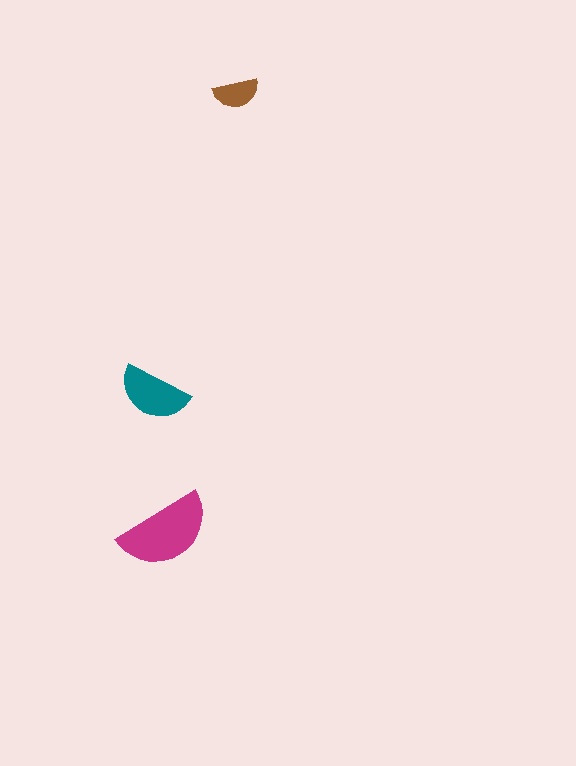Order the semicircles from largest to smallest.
the magenta one, the teal one, the brown one.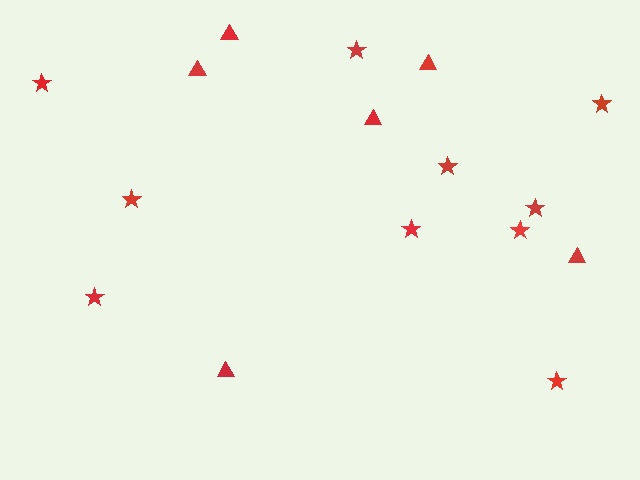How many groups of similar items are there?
There are 2 groups: one group of triangles (6) and one group of stars (10).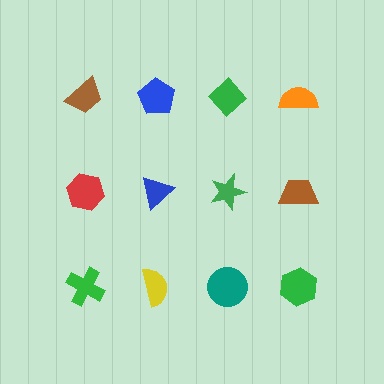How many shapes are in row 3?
4 shapes.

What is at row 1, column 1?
A brown trapezoid.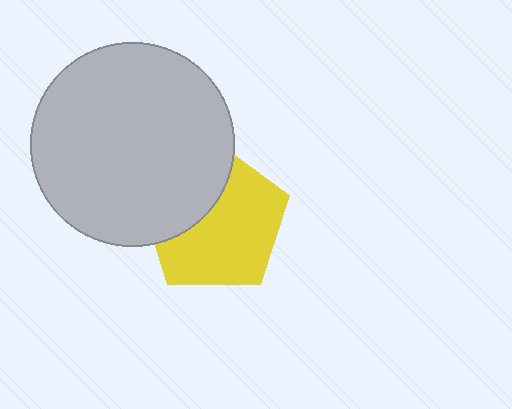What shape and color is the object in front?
The object in front is a light gray circle.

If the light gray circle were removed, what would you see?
You would see the complete yellow pentagon.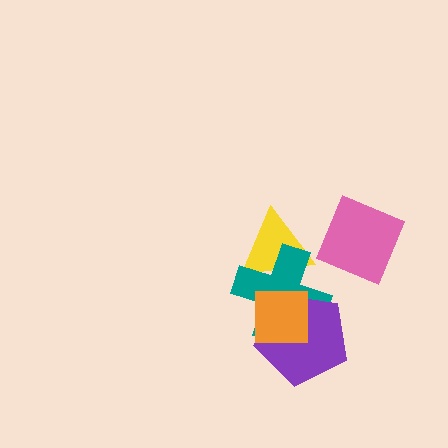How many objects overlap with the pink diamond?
0 objects overlap with the pink diamond.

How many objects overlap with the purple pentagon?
2 objects overlap with the purple pentagon.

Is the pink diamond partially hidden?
No, no other shape covers it.